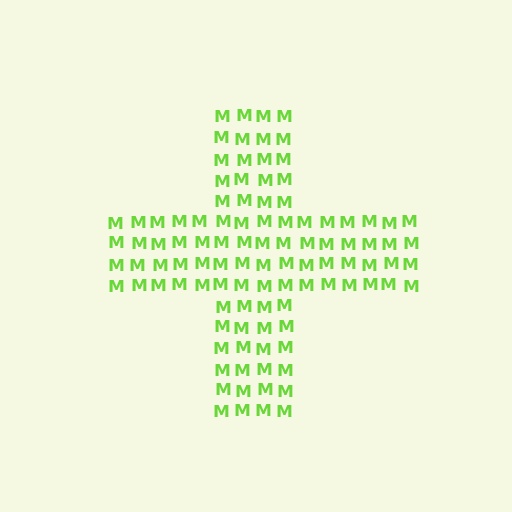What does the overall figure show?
The overall figure shows a cross.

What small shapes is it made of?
It is made of small letter M's.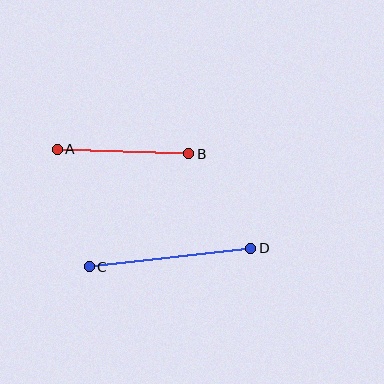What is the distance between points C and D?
The distance is approximately 162 pixels.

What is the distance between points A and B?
The distance is approximately 132 pixels.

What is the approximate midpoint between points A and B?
The midpoint is at approximately (123, 152) pixels.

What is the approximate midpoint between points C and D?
The midpoint is at approximately (170, 258) pixels.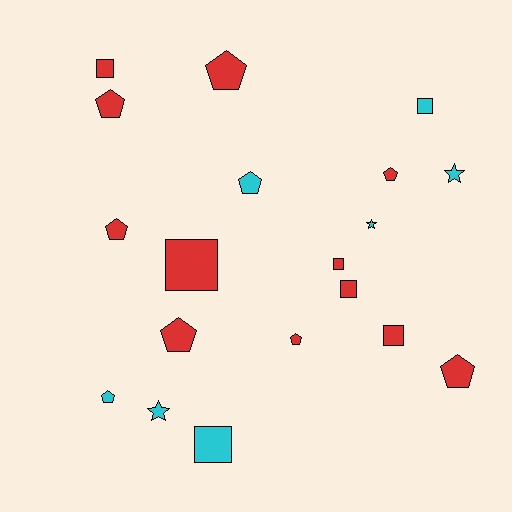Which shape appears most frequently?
Pentagon, with 9 objects.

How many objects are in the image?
There are 19 objects.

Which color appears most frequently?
Red, with 12 objects.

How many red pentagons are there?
There are 7 red pentagons.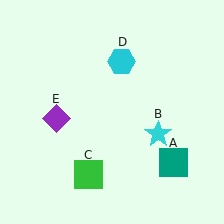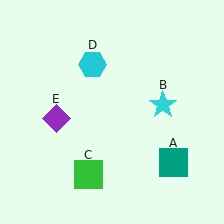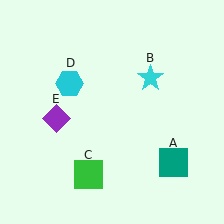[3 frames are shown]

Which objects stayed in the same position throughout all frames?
Teal square (object A) and green square (object C) and purple diamond (object E) remained stationary.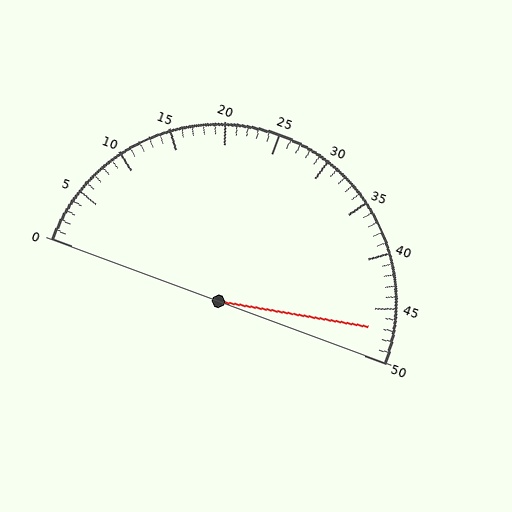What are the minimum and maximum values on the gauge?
The gauge ranges from 0 to 50.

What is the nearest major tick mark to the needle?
The nearest major tick mark is 45.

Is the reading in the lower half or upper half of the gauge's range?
The reading is in the upper half of the range (0 to 50).